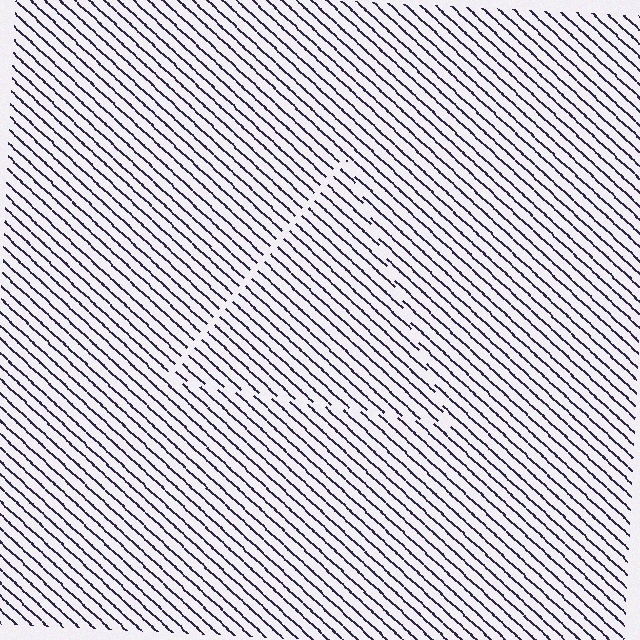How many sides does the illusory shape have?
3 sides — the line-ends trace a triangle.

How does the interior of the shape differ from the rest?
The interior of the shape contains the same grating, shifted by half a period — the contour is defined by the phase discontinuity where line-ends from the inner and outer gratings abut.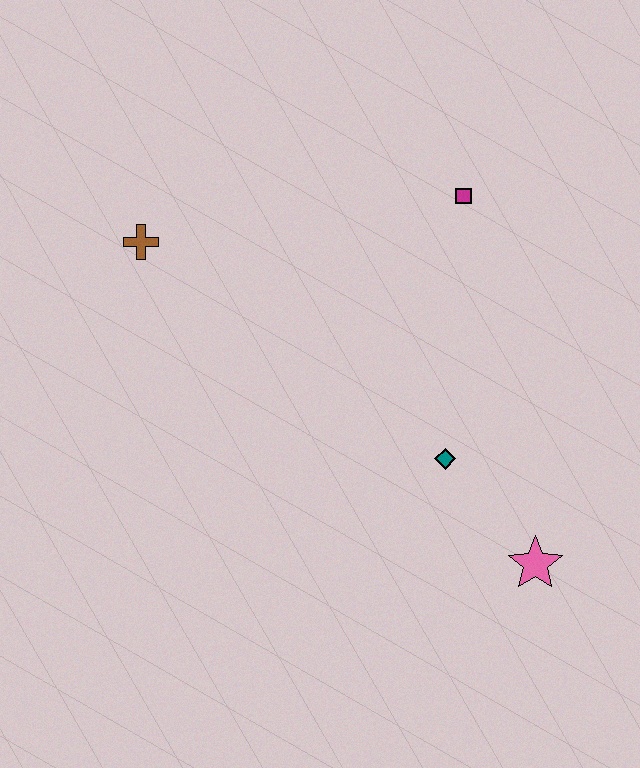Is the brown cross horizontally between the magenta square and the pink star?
No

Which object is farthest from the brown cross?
The pink star is farthest from the brown cross.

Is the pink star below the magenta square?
Yes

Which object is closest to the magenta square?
The teal diamond is closest to the magenta square.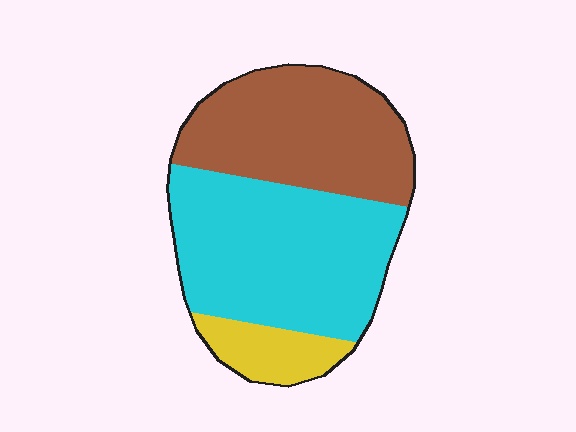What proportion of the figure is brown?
Brown covers 39% of the figure.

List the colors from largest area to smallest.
From largest to smallest: cyan, brown, yellow.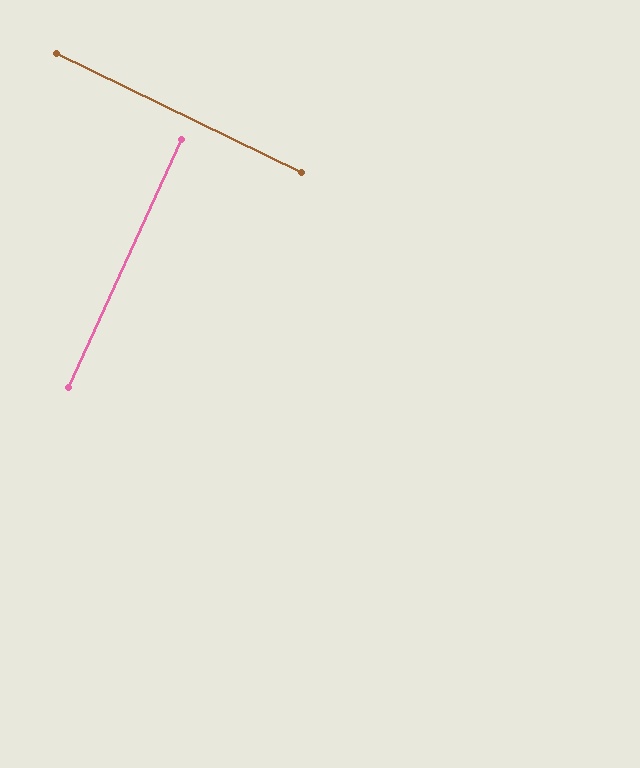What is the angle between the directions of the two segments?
Approximately 89 degrees.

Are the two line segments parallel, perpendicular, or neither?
Perpendicular — they meet at approximately 89°.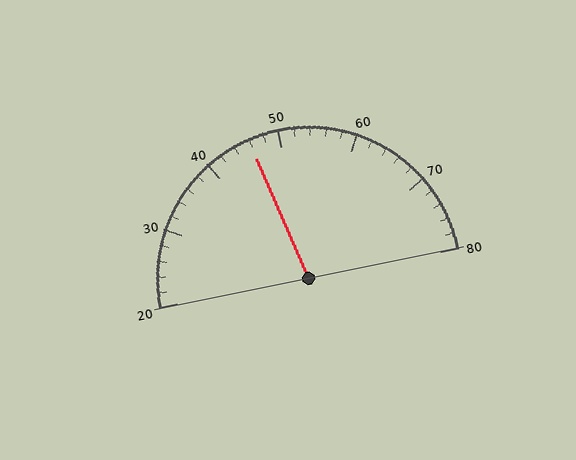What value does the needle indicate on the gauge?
The needle indicates approximately 46.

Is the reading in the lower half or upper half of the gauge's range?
The reading is in the lower half of the range (20 to 80).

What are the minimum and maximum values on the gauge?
The gauge ranges from 20 to 80.